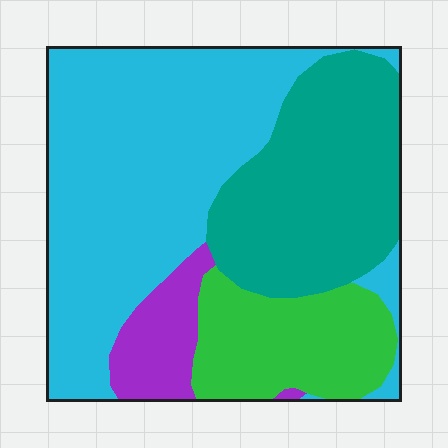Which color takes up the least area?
Purple, at roughly 10%.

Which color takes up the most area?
Cyan, at roughly 50%.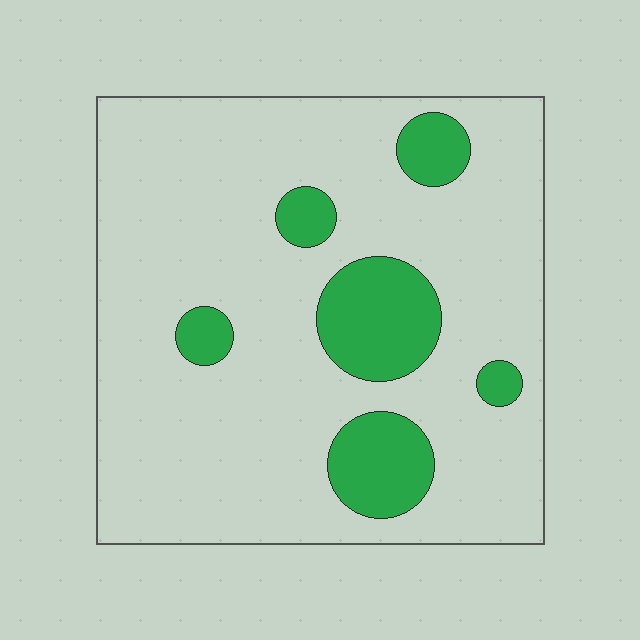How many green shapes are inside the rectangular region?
6.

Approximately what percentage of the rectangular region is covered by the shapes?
Approximately 15%.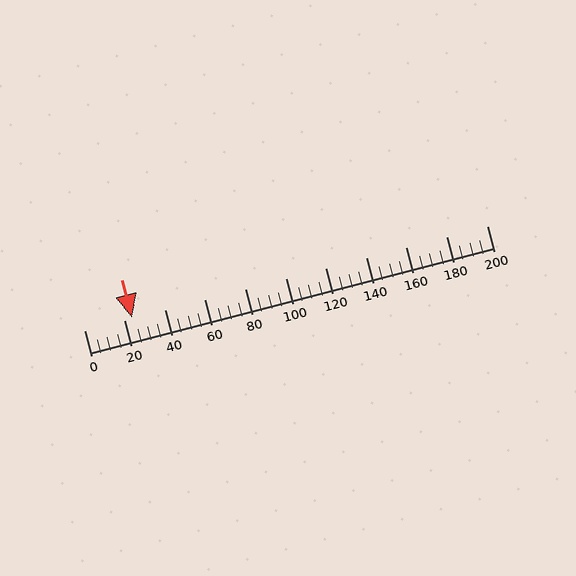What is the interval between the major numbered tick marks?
The major tick marks are spaced 20 units apart.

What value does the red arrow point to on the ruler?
The red arrow points to approximately 24.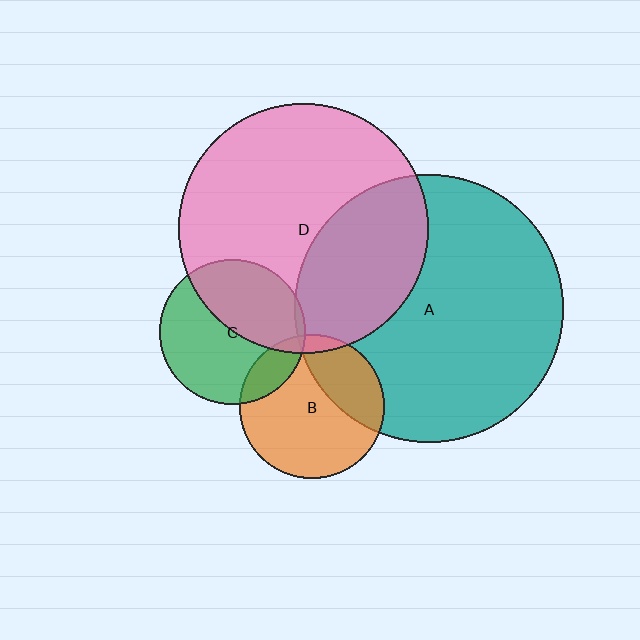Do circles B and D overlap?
Yes.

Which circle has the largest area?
Circle A (teal).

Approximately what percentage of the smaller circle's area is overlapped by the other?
Approximately 5%.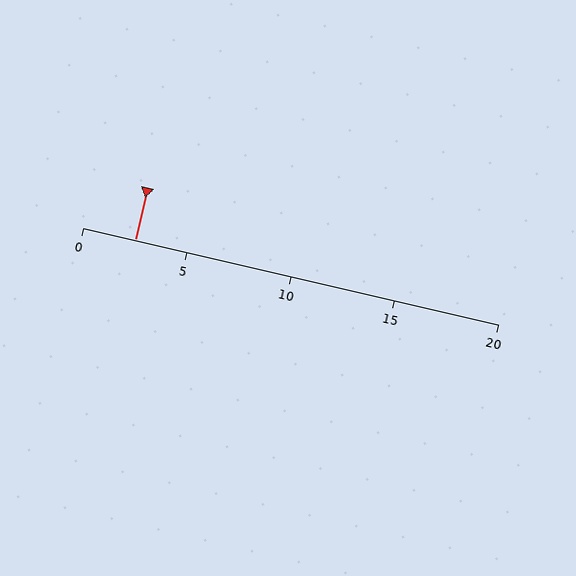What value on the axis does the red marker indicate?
The marker indicates approximately 2.5.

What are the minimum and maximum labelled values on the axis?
The axis runs from 0 to 20.